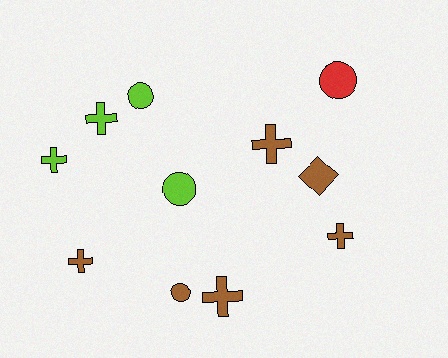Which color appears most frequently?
Brown, with 6 objects.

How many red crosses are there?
There are no red crosses.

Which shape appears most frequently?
Cross, with 6 objects.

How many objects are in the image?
There are 11 objects.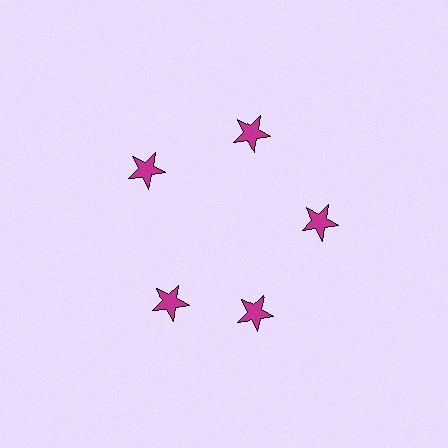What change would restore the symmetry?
The symmetry would be restored by rotating it back into even spacing with its neighbors so that all 5 stars sit at equal angles and equal distance from the center.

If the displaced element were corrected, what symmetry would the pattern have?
It would have 5-fold rotational symmetry — the pattern would map onto itself every 72 degrees.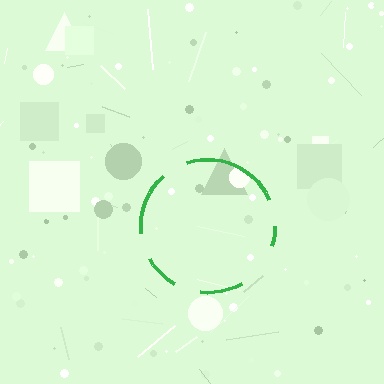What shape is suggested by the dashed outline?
The dashed outline suggests a circle.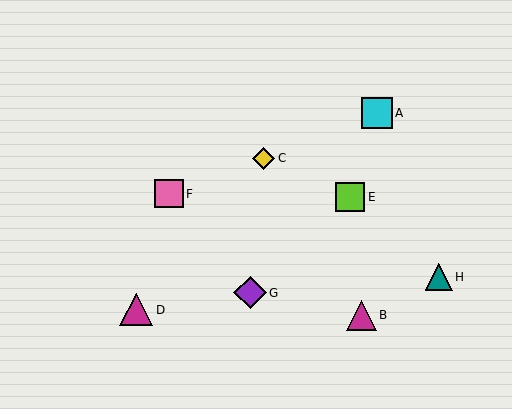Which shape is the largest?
The magenta triangle (labeled D) is the largest.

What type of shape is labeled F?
Shape F is a pink square.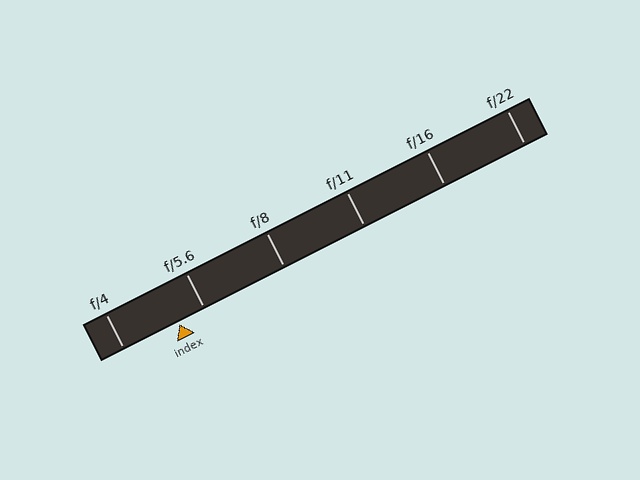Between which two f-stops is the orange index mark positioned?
The index mark is between f/4 and f/5.6.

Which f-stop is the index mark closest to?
The index mark is closest to f/5.6.